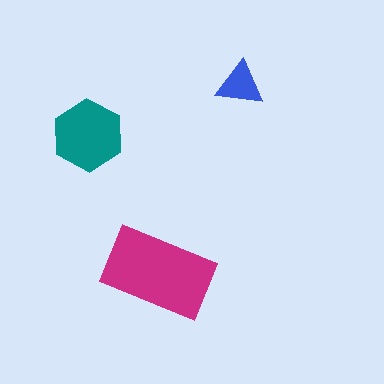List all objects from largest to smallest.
The magenta rectangle, the teal hexagon, the blue triangle.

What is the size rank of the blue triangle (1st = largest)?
3rd.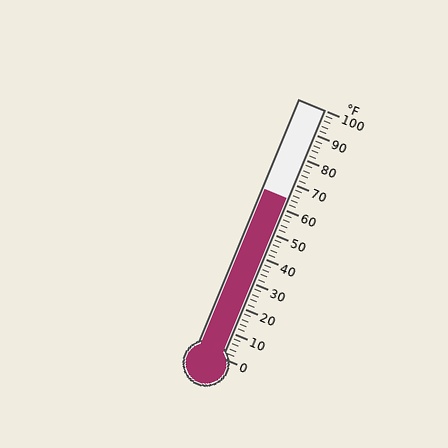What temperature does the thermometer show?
The thermometer shows approximately 64°F.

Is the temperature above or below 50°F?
The temperature is above 50°F.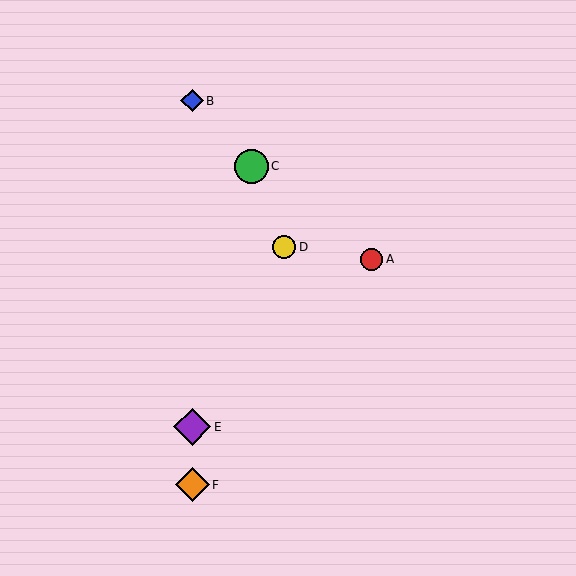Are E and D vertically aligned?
No, E is at x≈192 and D is at x≈284.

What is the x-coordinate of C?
Object C is at x≈251.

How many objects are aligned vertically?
3 objects (B, E, F) are aligned vertically.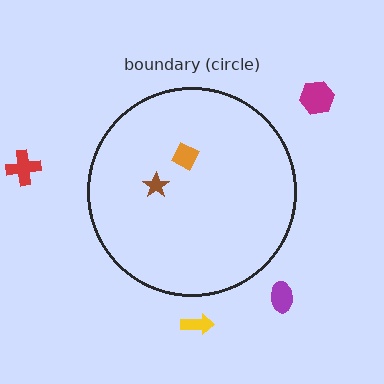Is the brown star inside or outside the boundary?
Inside.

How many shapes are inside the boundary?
2 inside, 4 outside.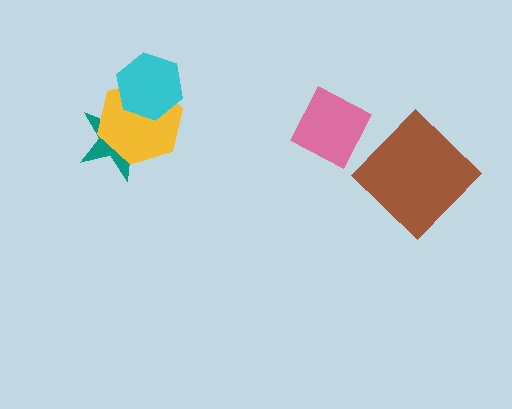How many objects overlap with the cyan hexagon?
2 objects overlap with the cyan hexagon.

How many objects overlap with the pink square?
0 objects overlap with the pink square.